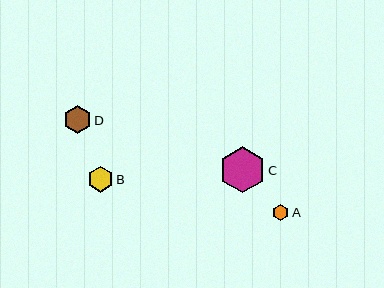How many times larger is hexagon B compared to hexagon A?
Hexagon B is approximately 1.6 times the size of hexagon A.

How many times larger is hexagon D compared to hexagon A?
Hexagon D is approximately 1.7 times the size of hexagon A.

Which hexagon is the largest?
Hexagon C is the largest with a size of approximately 46 pixels.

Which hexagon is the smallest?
Hexagon A is the smallest with a size of approximately 16 pixels.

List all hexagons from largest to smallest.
From largest to smallest: C, D, B, A.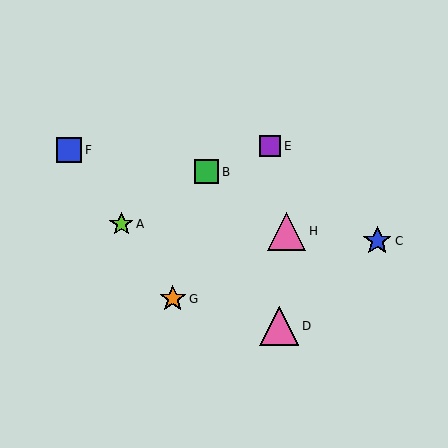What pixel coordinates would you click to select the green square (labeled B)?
Click at (207, 172) to select the green square B.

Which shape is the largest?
The pink triangle (labeled D) is the largest.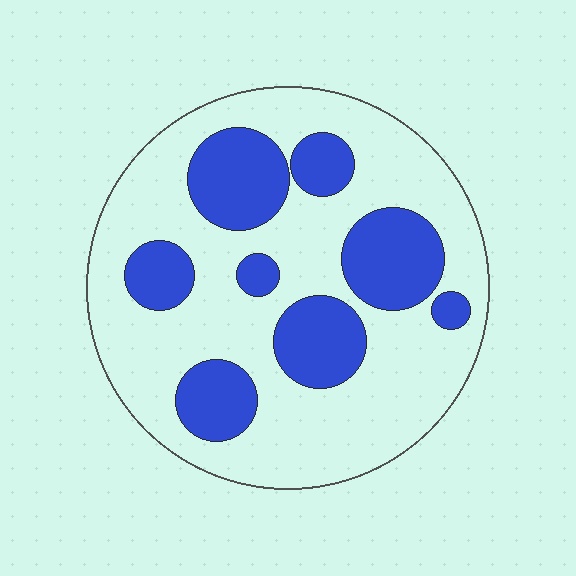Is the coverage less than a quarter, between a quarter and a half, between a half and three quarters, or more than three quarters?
Between a quarter and a half.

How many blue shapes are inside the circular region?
8.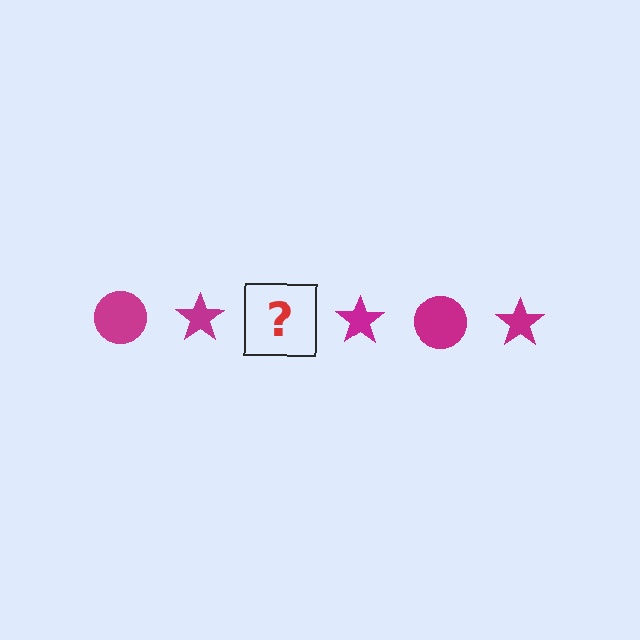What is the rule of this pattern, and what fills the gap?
The rule is that the pattern cycles through circle, star shapes in magenta. The gap should be filled with a magenta circle.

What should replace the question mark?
The question mark should be replaced with a magenta circle.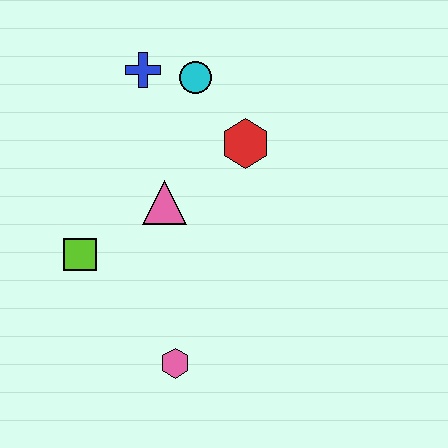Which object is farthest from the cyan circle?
The pink hexagon is farthest from the cyan circle.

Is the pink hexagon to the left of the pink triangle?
No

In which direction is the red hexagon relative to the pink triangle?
The red hexagon is to the right of the pink triangle.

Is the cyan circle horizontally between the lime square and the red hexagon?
Yes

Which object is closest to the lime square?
The pink triangle is closest to the lime square.